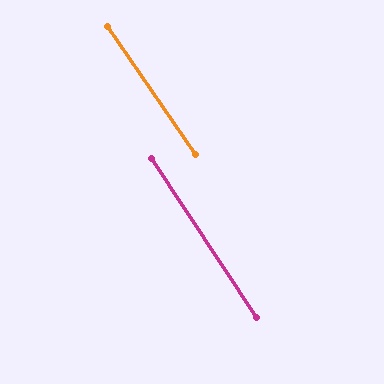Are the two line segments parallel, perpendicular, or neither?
Parallel — their directions differ by only 1.5°.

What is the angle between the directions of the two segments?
Approximately 2 degrees.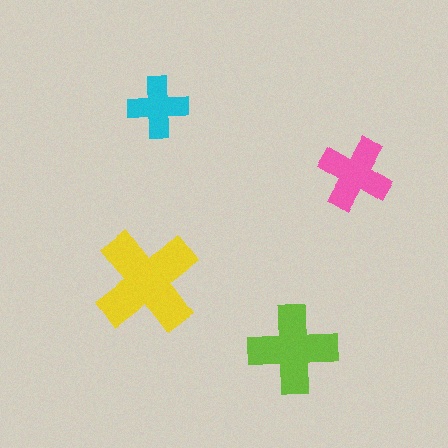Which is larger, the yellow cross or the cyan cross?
The yellow one.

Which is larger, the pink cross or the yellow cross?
The yellow one.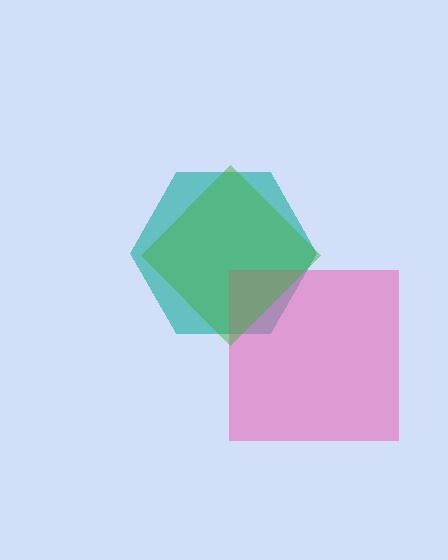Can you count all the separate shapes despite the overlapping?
Yes, there are 3 separate shapes.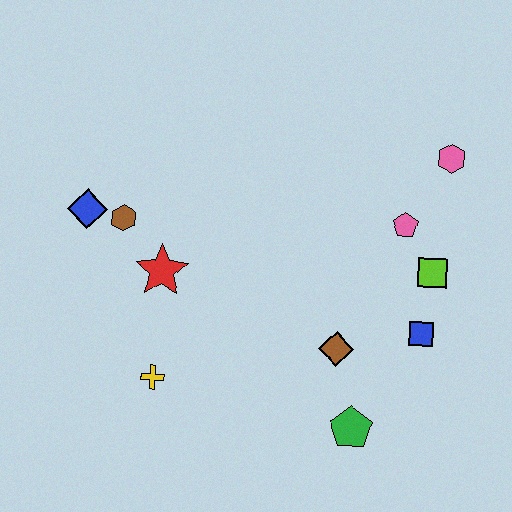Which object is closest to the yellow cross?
The red star is closest to the yellow cross.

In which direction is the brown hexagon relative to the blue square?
The brown hexagon is to the left of the blue square.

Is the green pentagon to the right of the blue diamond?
Yes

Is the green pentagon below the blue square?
Yes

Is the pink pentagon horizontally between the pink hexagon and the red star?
Yes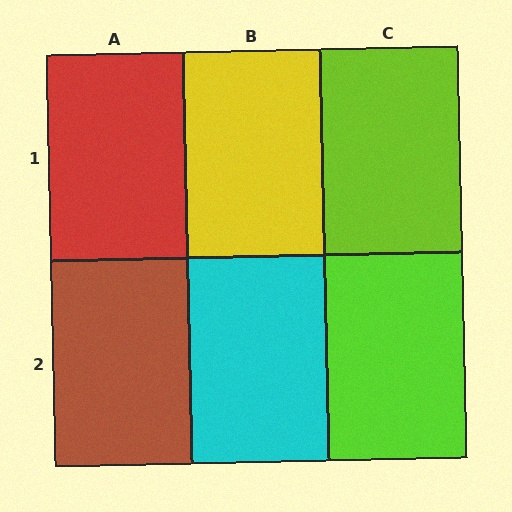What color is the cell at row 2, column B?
Cyan.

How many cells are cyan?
1 cell is cyan.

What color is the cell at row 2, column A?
Brown.